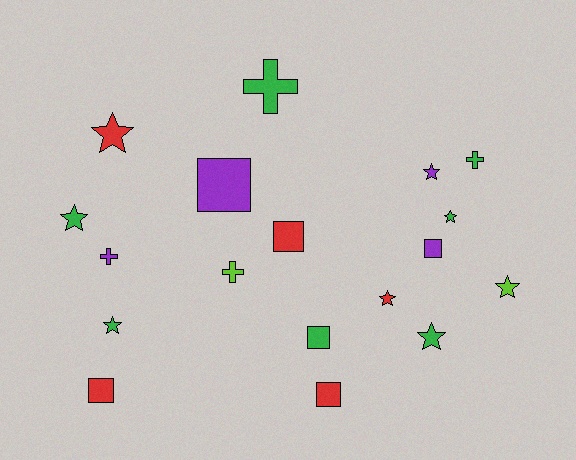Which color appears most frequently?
Green, with 7 objects.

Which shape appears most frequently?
Star, with 8 objects.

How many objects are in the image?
There are 18 objects.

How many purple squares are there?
There are 2 purple squares.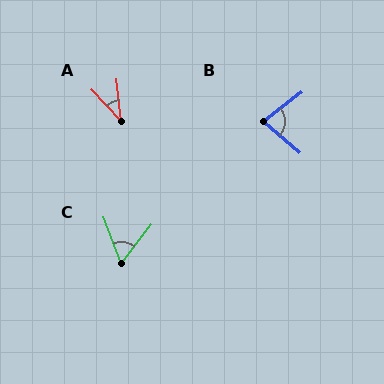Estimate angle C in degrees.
Approximately 58 degrees.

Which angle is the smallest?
A, at approximately 38 degrees.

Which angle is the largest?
B, at approximately 78 degrees.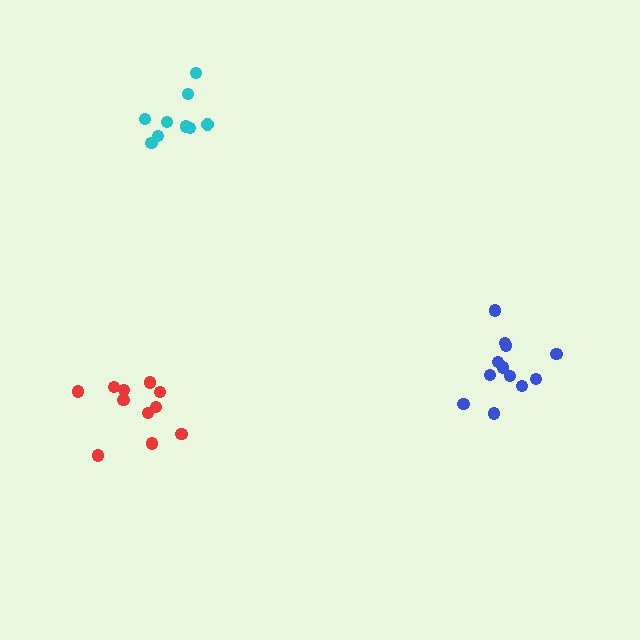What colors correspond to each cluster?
The clusters are colored: blue, cyan, red.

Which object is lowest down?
The red cluster is bottommost.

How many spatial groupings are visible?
There are 3 spatial groupings.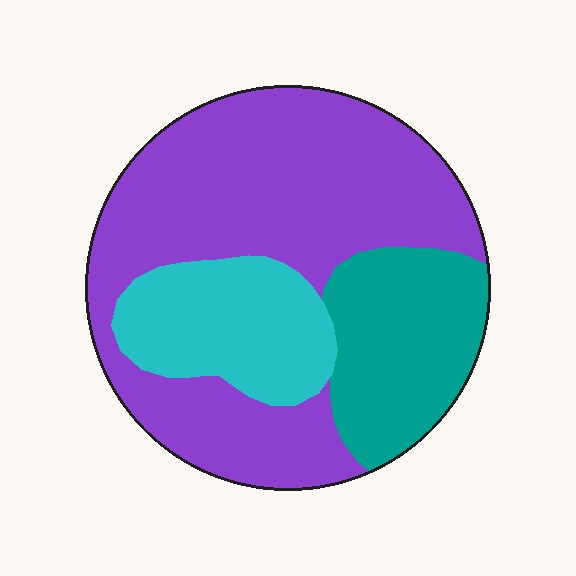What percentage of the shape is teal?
Teal takes up less than a quarter of the shape.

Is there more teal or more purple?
Purple.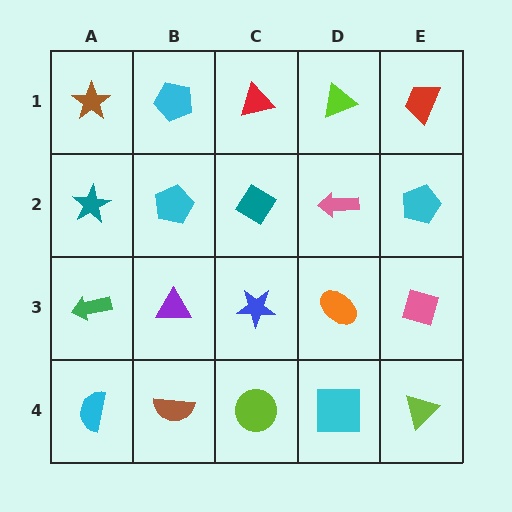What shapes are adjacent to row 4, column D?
An orange ellipse (row 3, column D), a lime circle (row 4, column C), a lime triangle (row 4, column E).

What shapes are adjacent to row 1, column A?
A teal star (row 2, column A), a cyan pentagon (row 1, column B).